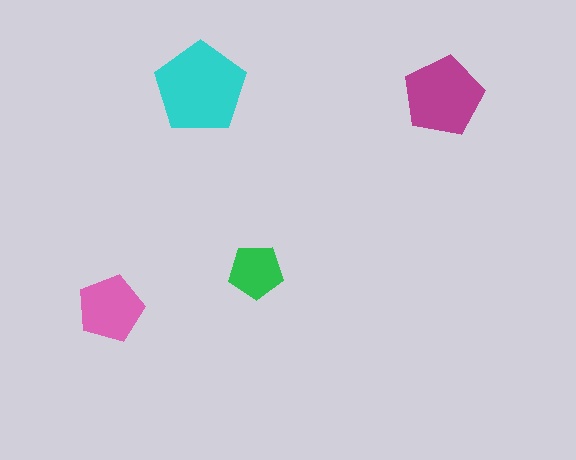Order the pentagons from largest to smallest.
the cyan one, the magenta one, the pink one, the green one.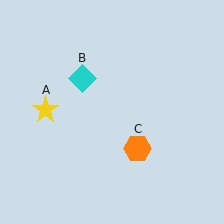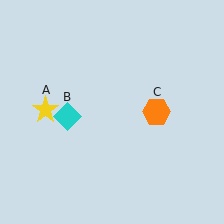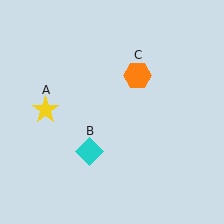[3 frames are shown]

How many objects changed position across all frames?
2 objects changed position: cyan diamond (object B), orange hexagon (object C).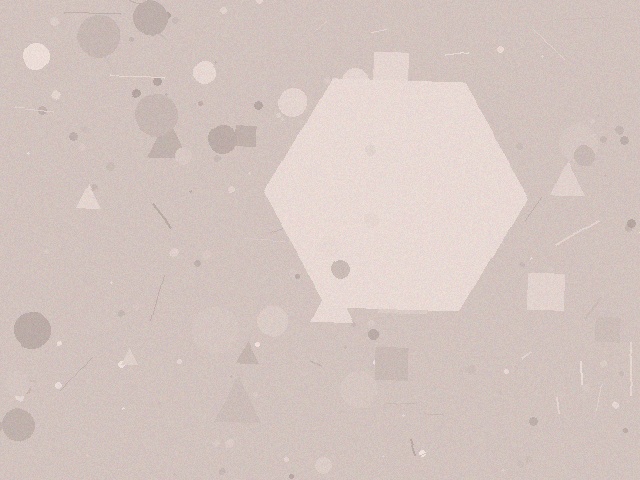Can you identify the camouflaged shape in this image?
The camouflaged shape is a hexagon.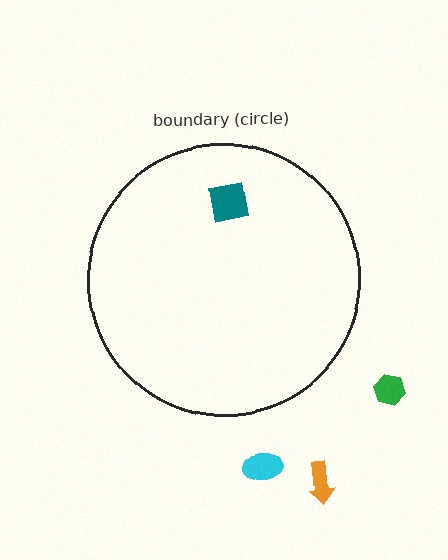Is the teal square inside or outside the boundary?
Inside.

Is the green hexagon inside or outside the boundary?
Outside.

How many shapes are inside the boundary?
1 inside, 3 outside.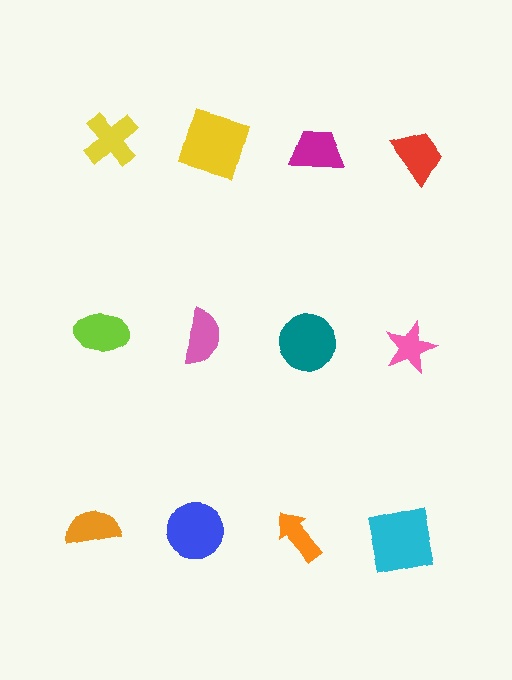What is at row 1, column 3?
A magenta trapezoid.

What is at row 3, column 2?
A blue circle.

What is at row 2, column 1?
A lime ellipse.